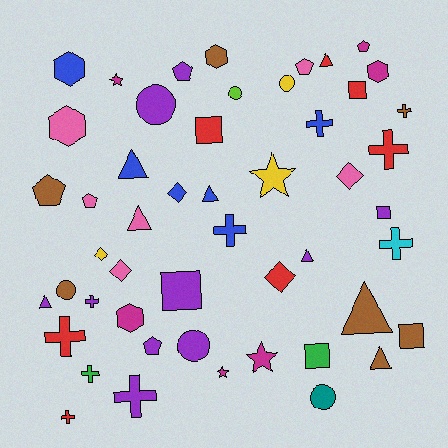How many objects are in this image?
There are 50 objects.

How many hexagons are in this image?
There are 5 hexagons.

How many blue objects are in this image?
There are 6 blue objects.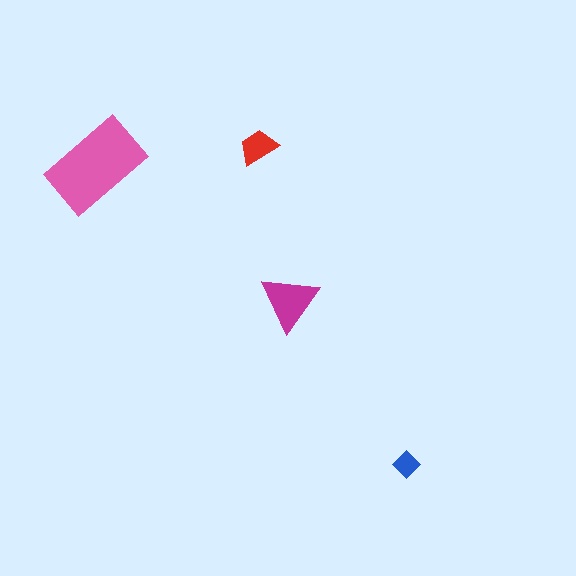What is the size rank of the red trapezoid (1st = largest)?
3rd.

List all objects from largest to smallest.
The pink rectangle, the magenta triangle, the red trapezoid, the blue diamond.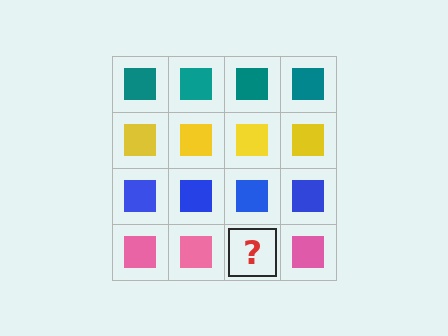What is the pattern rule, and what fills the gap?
The rule is that each row has a consistent color. The gap should be filled with a pink square.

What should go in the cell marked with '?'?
The missing cell should contain a pink square.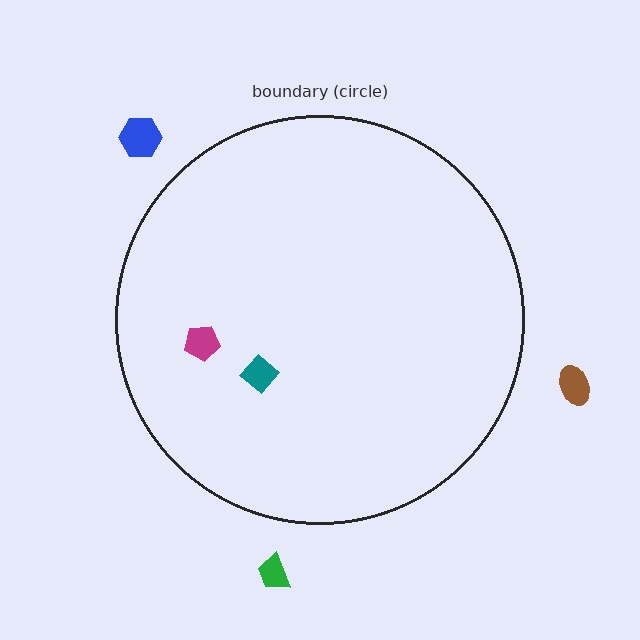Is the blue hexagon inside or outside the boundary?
Outside.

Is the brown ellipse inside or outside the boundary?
Outside.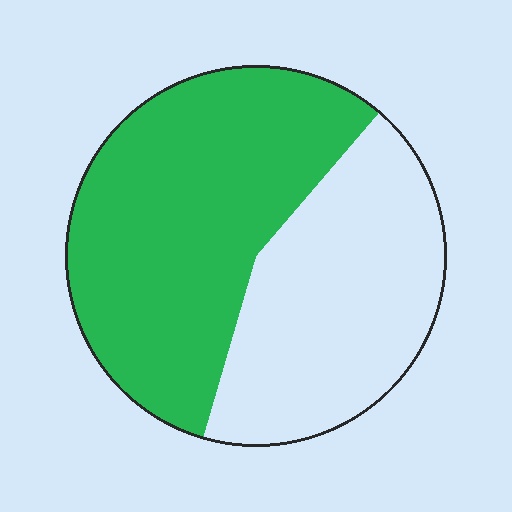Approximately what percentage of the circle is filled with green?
Approximately 55%.